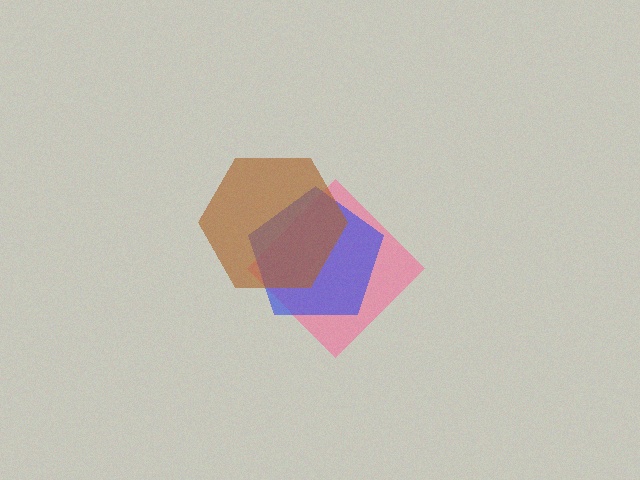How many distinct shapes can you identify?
There are 3 distinct shapes: a pink diamond, a blue pentagon, a brown hexagon.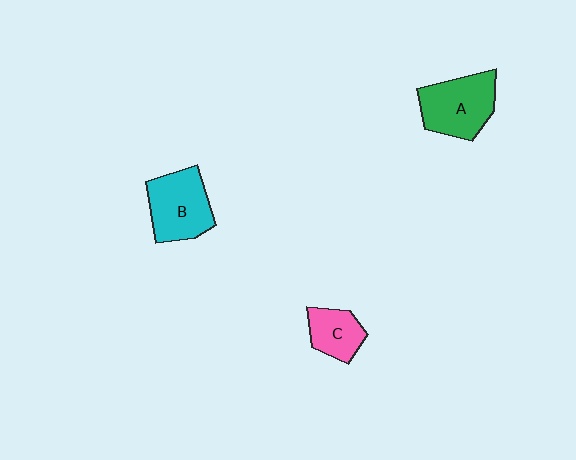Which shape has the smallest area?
Shape C (pink).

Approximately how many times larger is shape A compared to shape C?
Approximately 1.7 times.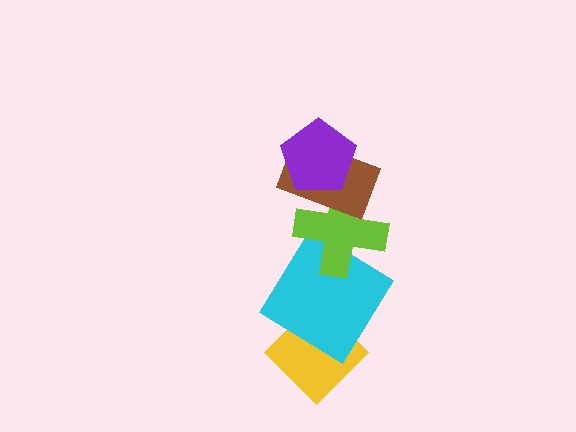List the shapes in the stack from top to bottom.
From top to bottom: the purple pentagon, the brown rectangle, the lime cross, the cyan diamond, the yellow diamond.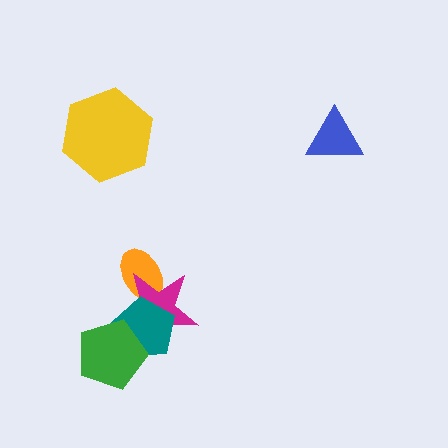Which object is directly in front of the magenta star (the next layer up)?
The teal pentagon is directly in front of the magenta star.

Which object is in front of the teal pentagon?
The green pentagon is in front of the teal pentagon.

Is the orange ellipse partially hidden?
Yes, it is partially covered by another shape.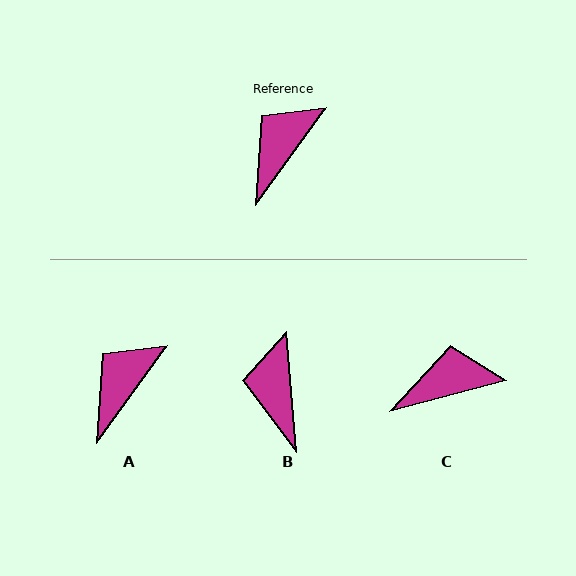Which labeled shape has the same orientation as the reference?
A.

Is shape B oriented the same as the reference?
No, it is off by about 41 degrees.